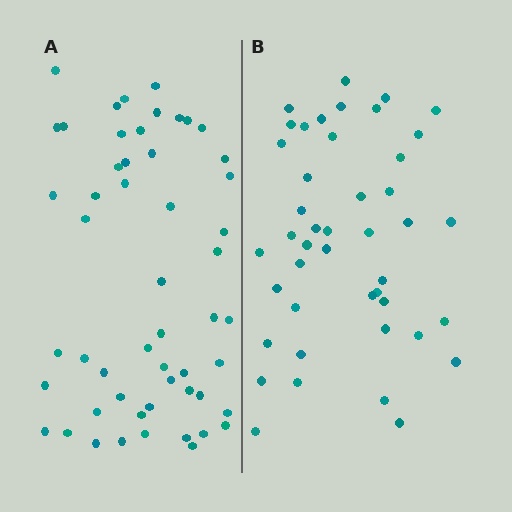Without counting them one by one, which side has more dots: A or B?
Region A (the left region) has more dots.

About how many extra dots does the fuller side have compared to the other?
Region A has roughly 8 or so more dots than region B.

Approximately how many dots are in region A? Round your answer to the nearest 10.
About 50 dots. (The exact count is 53, which rounds to 50.)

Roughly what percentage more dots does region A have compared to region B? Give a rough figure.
About 20% more.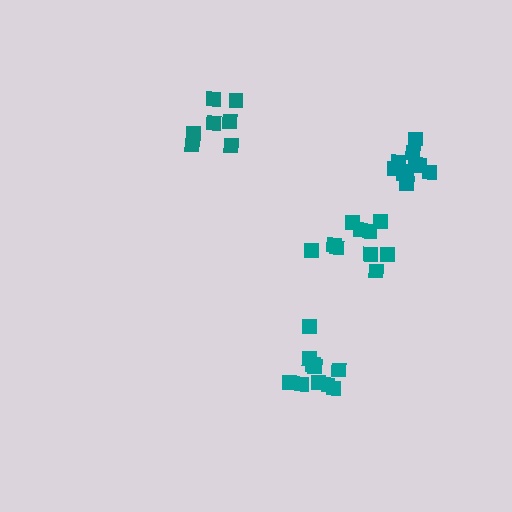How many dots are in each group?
Group 1: 7 dots, Group 2: 10 dots, Group 3: 10 dots, Group 4: 10 dots (37 total).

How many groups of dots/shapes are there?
There are 4 groups.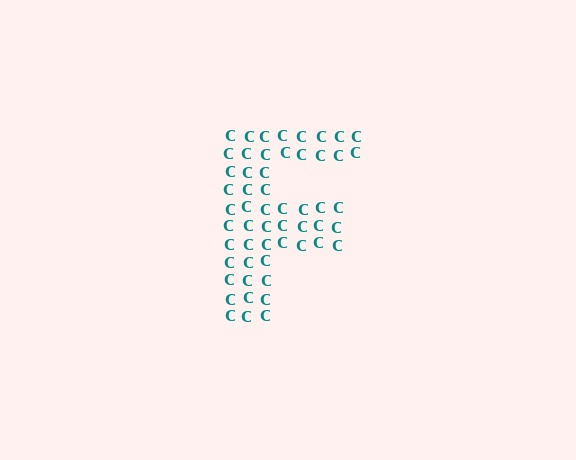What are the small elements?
The small elements are letter C's.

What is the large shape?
The large shape is the letter F.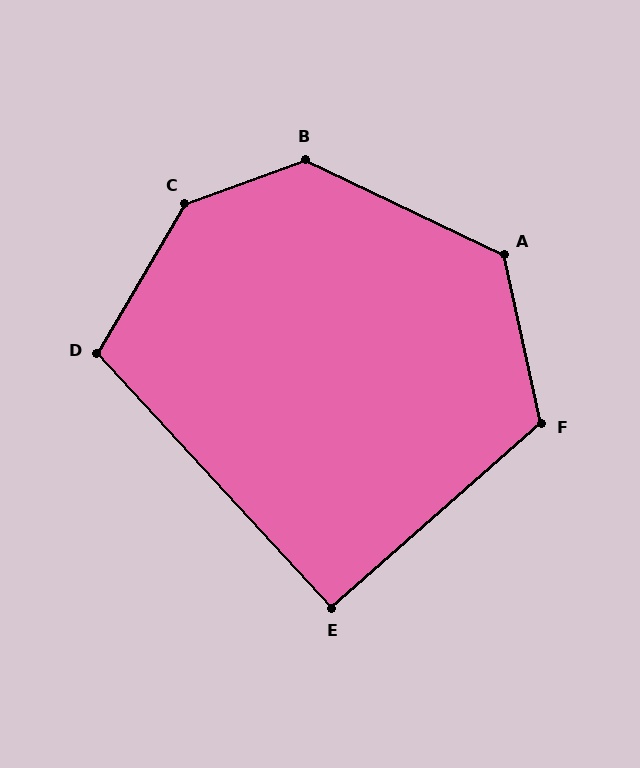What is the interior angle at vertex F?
Approximately 119 degrees (obtuse).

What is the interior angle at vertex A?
Approximately 128 degrees (obtuse).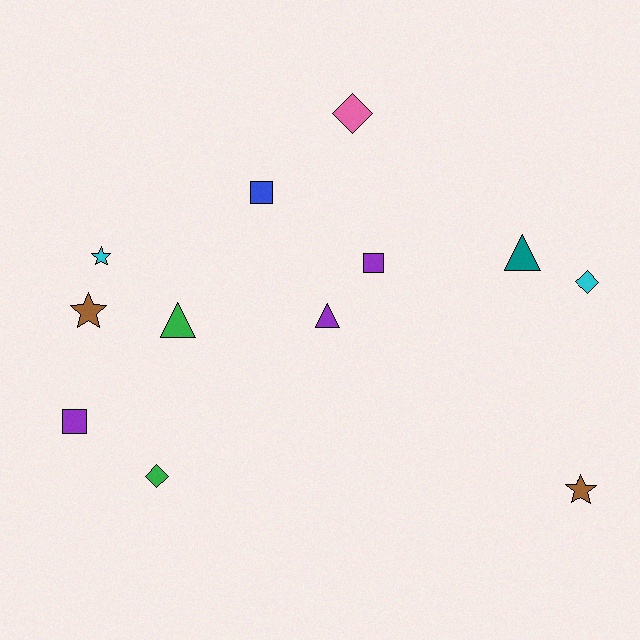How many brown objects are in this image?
There are 2 brown objects.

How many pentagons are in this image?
There are no pentagons.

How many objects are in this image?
There are 12 objects.